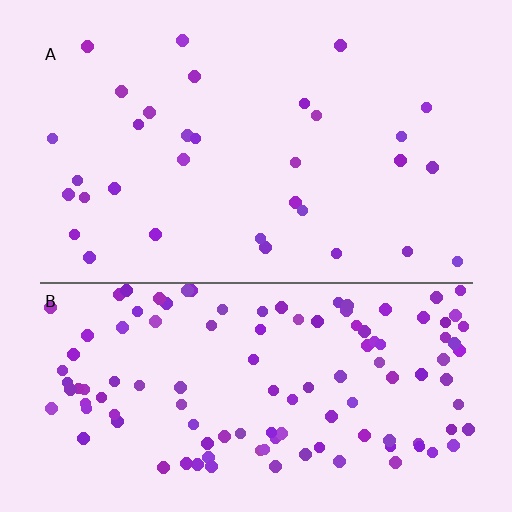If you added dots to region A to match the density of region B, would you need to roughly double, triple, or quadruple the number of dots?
Approximately quadruple.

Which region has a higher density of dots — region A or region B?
B (the bottom).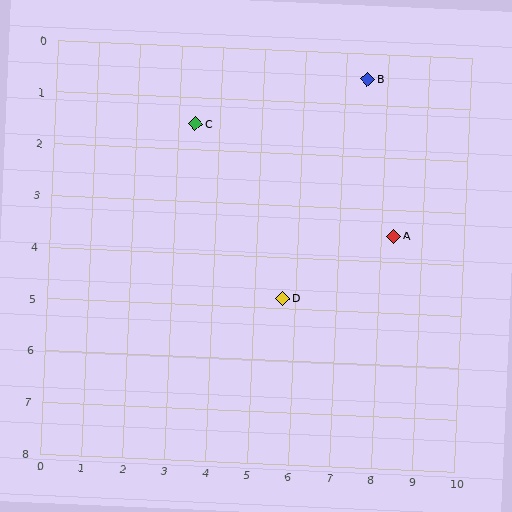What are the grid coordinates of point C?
Point C is at approximately (3.4, 1.5).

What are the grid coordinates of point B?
Point B is at approximately (7.5, 0.5).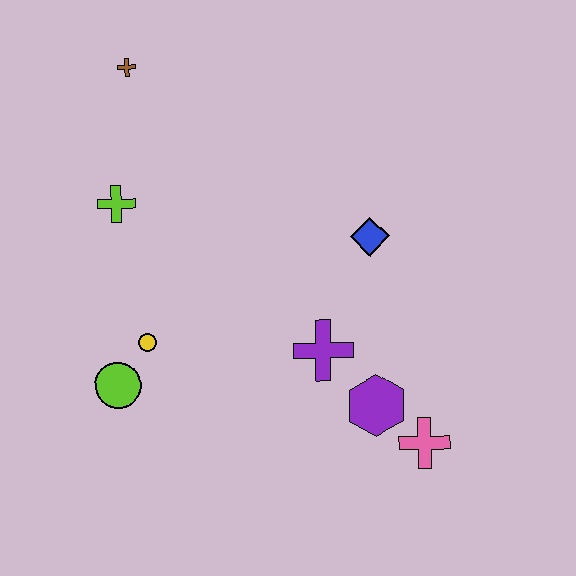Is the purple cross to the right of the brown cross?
Yes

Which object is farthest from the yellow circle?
The pink cross is farthest from the yellow circle.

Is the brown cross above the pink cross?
Yes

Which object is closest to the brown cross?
The lime cross is closest to the brown cross.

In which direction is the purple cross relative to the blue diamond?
The purple cross is below the blue diamond.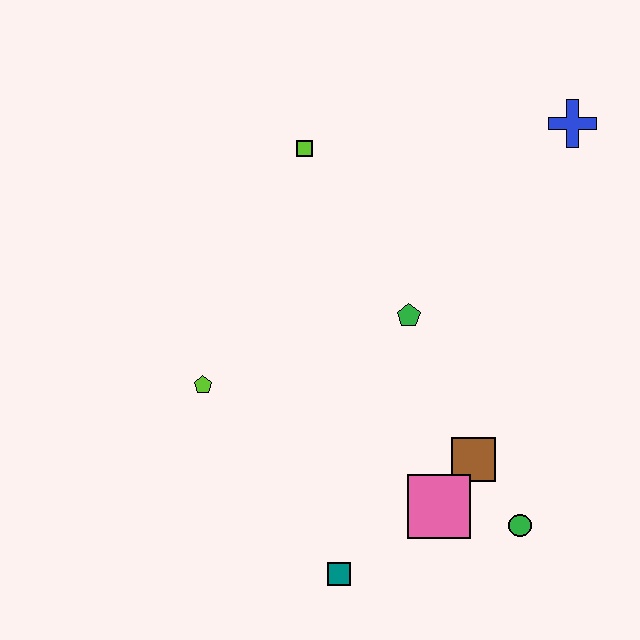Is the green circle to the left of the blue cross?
Yes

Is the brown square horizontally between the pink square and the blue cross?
Yes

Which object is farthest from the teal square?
The blue cross is farthest from the teal square.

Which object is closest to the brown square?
The pink square is closest to the brown square.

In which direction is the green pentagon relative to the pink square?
The green pentagon is above the pink square.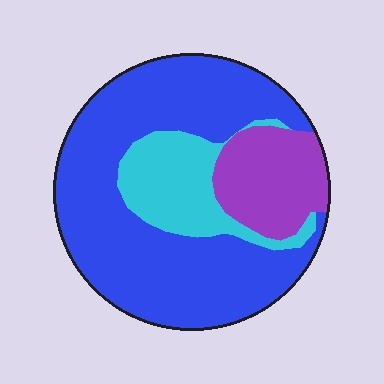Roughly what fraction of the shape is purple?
Purple takes up between a sixth and a third of the shape.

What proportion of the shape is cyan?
Cyan takes up less than a quarter of the shape.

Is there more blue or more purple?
Blue.